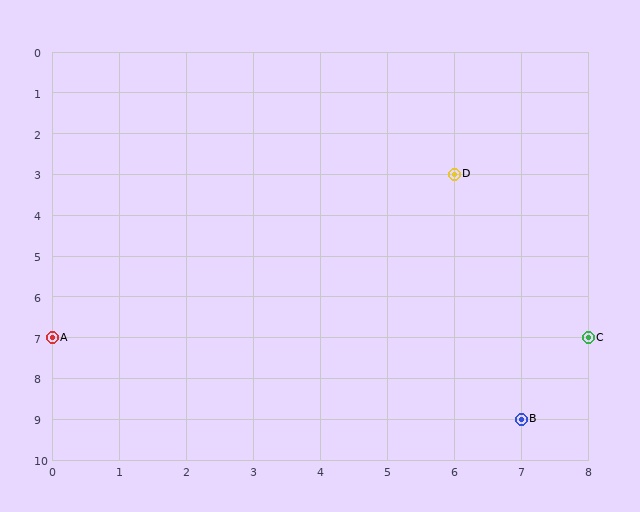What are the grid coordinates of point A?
Point A is at grid coordinates (0, 7).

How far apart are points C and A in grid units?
Points C and A are 8 columns apart.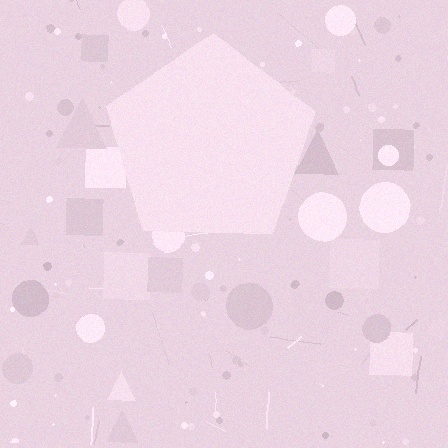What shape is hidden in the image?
A pentagon is hidden in the image.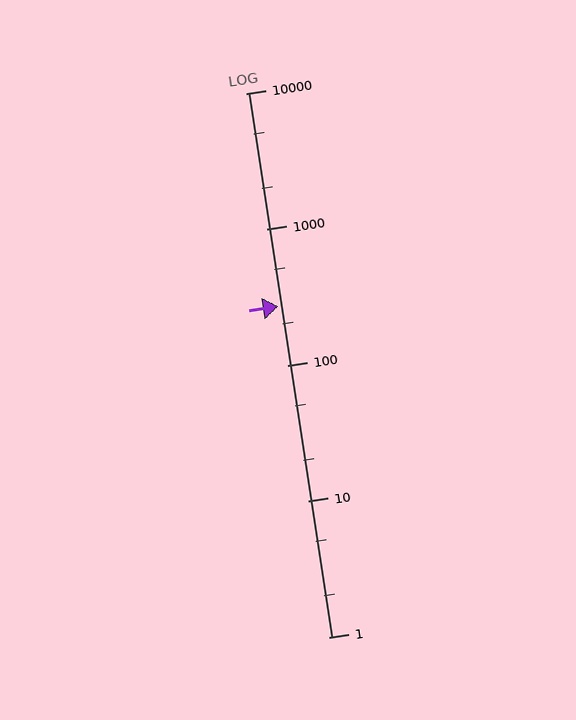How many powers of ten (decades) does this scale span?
The scale spans 4 decades, from 1 to 10000.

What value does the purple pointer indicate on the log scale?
The pointer indicates approximately 270.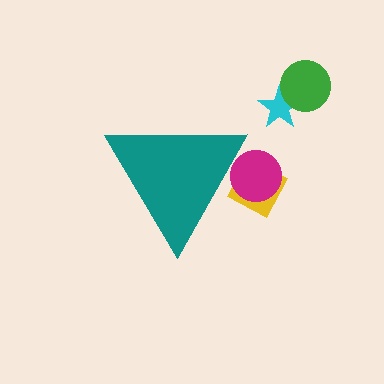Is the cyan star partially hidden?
No, the cyan star is fully visible.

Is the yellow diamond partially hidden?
Yes, the yellow diamond is partially hidden behind the teal triangle.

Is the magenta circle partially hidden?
Yes, the magenta circle is partially hidden behind the teal triangle.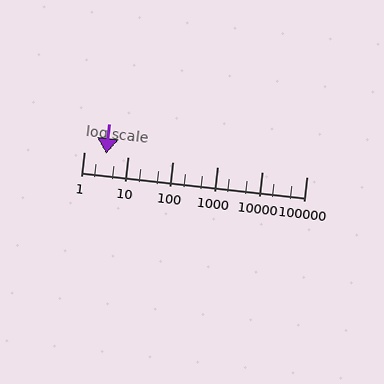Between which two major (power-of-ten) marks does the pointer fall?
The pointer is between 1 and 10.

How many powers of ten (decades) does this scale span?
The scale spans 5 decades, from 1 to 100000.